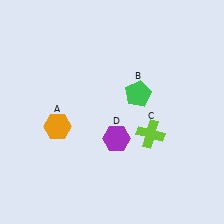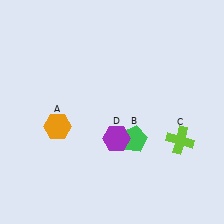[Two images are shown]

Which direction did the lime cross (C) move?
The lime cross (C) moved right.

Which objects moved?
The objects that moved are: the green pentagon (B), the lime cross (C).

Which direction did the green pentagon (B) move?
The green pentagon (B) moved down.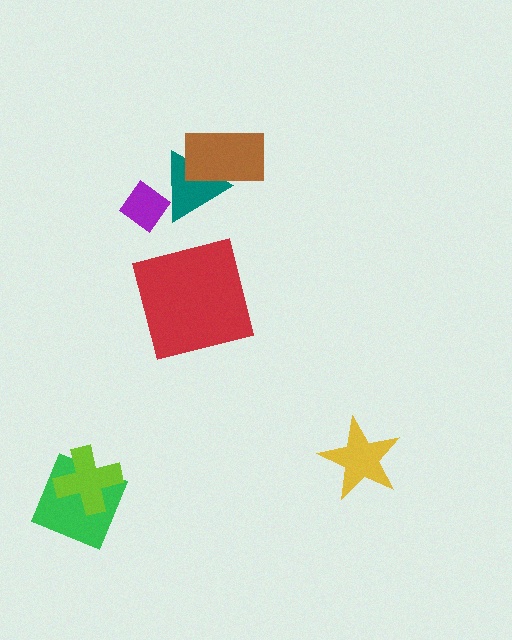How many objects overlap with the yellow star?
0 objects overlap with the yellow star.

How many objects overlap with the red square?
0 objects overlap with the red square.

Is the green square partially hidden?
Yes, it is partially covered by another shape.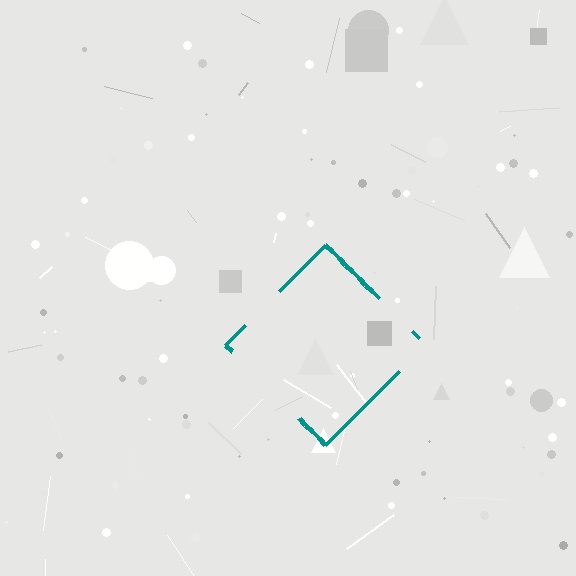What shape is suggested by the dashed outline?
The dashed outline suggests a diamond.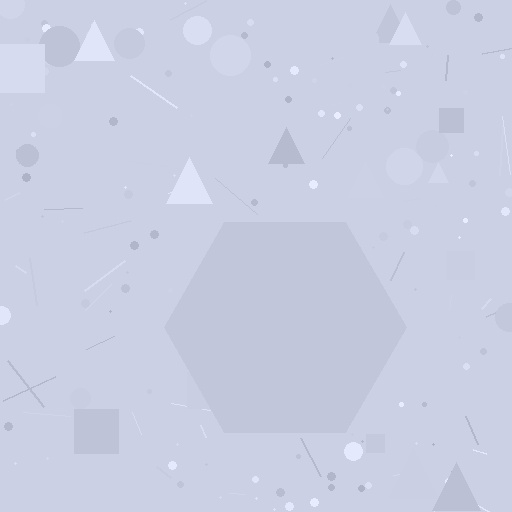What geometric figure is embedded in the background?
A hexagon is embedded in the background.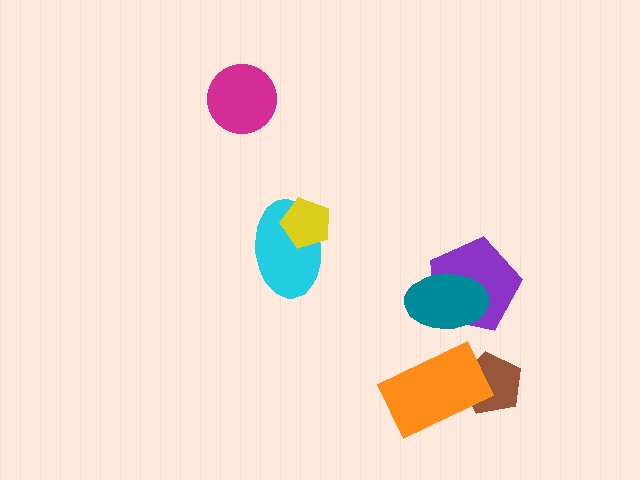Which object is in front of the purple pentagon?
The teal ellipse is in front of the purple pentagon.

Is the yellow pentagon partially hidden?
No, no other shape covers it.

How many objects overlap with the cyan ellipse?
1 object overlaps with the cyan ellipse.